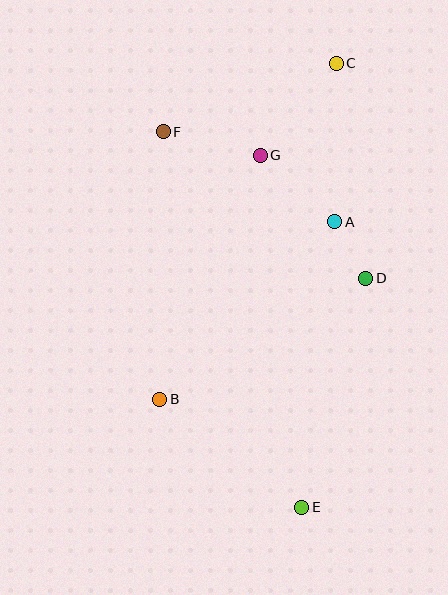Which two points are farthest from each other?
Points C and E are farthest from each other.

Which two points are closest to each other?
Points A and D are closest to each other.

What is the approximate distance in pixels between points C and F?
The distance between C and F is approximately 186 pixels.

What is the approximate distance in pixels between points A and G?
The distance between A and G is approximately 100 pixels.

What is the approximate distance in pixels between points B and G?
The distance between B and G is approximately 264 pixels.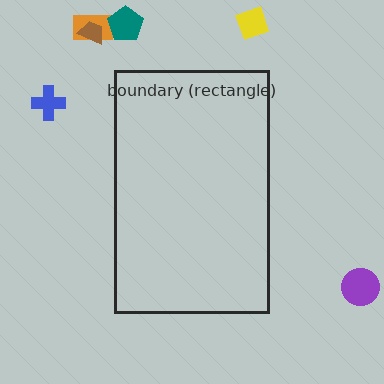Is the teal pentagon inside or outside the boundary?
Outside.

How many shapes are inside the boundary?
0 inside, 6 outside.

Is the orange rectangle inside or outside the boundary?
Outside.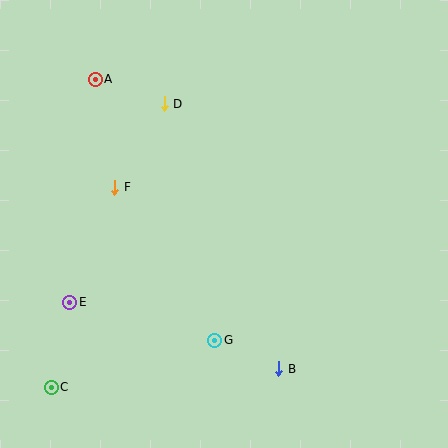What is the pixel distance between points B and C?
The distance between B and C is 228 pixels.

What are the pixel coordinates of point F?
Point F is at (115, 187).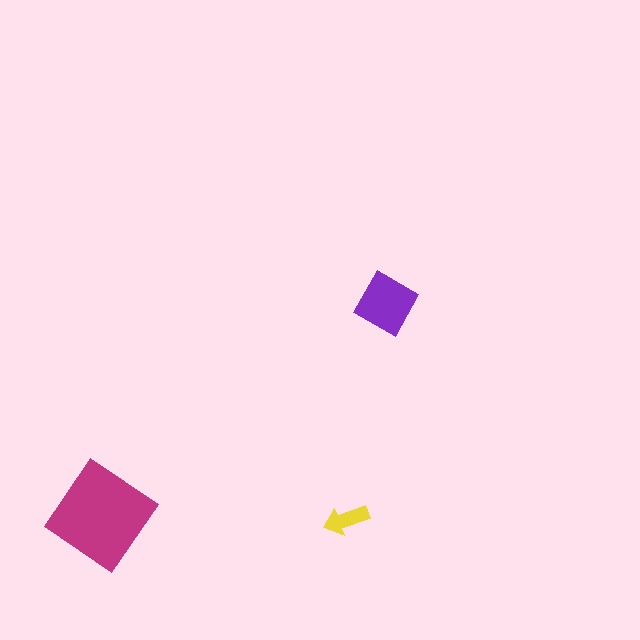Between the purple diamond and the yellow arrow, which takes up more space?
The purple diamond.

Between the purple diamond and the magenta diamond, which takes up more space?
The magenta diamond.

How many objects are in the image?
There are 3 objects in the image.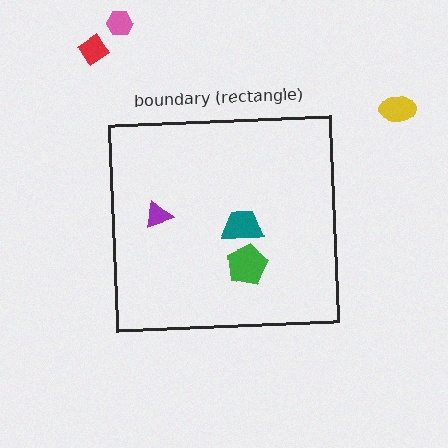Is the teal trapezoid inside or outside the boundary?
Inside.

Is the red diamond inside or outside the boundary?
Outside.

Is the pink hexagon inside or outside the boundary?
Outside.